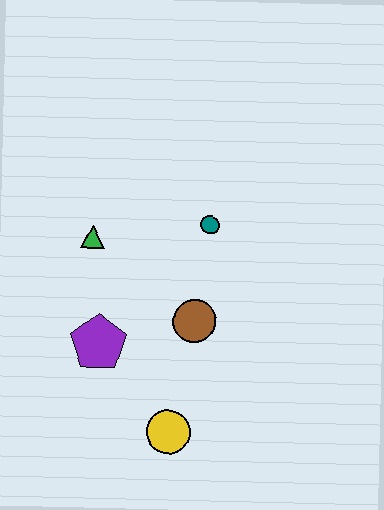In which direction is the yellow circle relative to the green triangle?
The yellow circle is below the green triangle.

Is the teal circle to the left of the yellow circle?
No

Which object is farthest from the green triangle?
The yellow circle is farthest from the green triangle.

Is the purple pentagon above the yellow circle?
Yes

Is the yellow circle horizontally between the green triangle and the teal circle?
Yes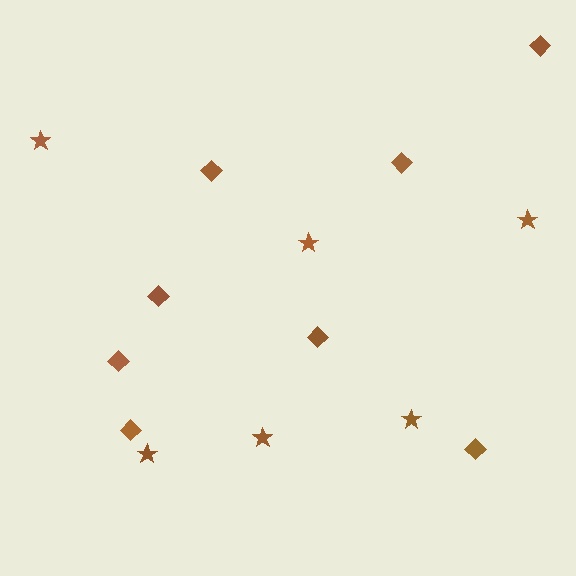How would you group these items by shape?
There are 2 groups: one group of diamonds (8) and one group of stars (6).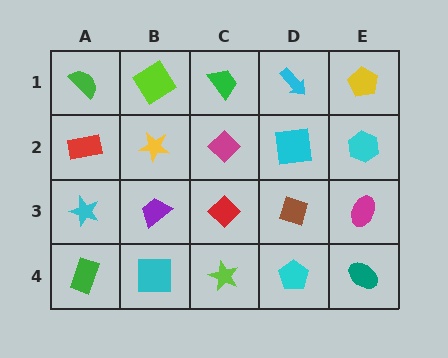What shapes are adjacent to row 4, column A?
A cyan star (row 3, column A), a cyan square (row 4, column B).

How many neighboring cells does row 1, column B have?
3.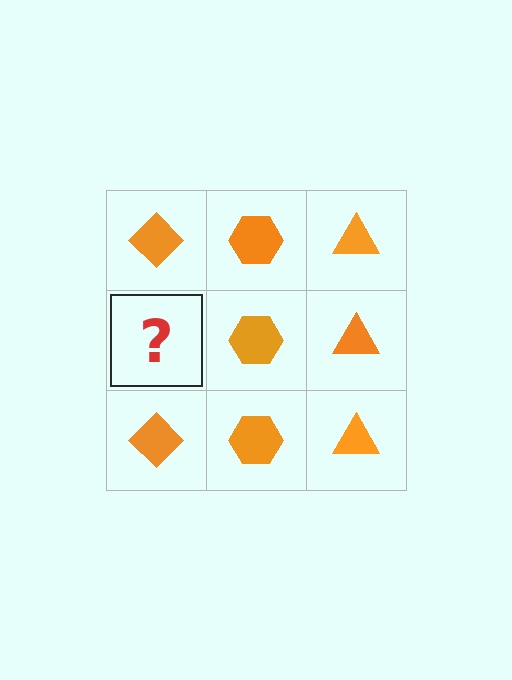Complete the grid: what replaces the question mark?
The question mark should be replaced with an orange diamond.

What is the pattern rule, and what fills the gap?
The rule is that each column has a consistent shape. The gap should be filled with an orange diamond.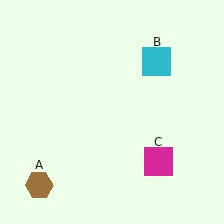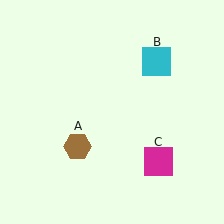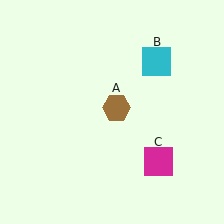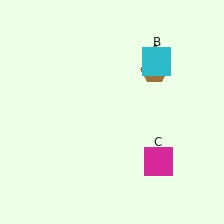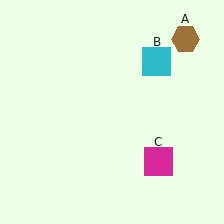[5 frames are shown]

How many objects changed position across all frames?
1 object changed position: brown hexagon (object A).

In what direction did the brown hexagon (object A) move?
The brown hexagon (object A) moved up and to the right.